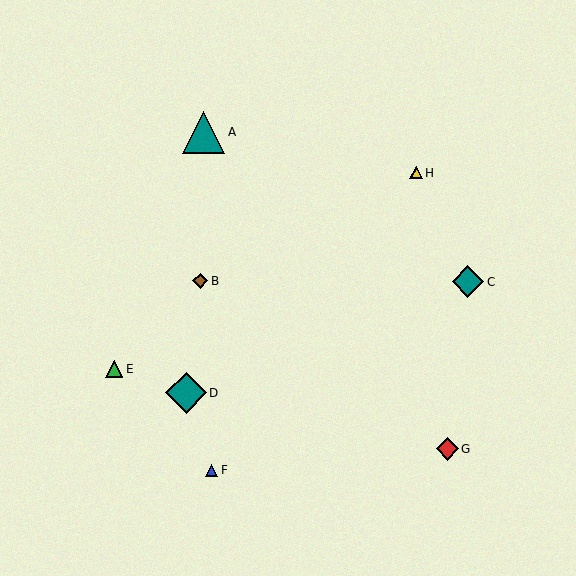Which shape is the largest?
The teal triangle (labeled A) is the largest.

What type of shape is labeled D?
Shape D is a teal diamond.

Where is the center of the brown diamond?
The center of the brown diamond is at (200, 281).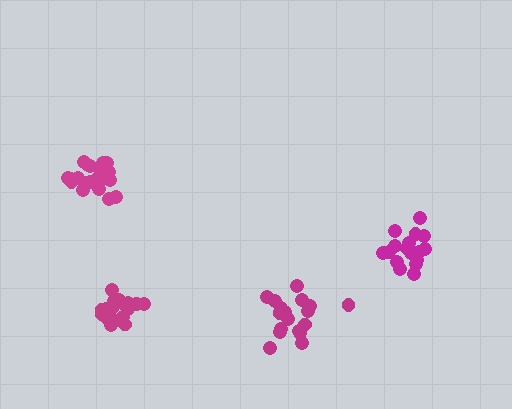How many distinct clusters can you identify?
There are 4 distinct clusters.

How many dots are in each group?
Group 1: 18 dots, Group 2: 21 dots, Group 3: 18 dots, Group 4: 20 dots (77 total).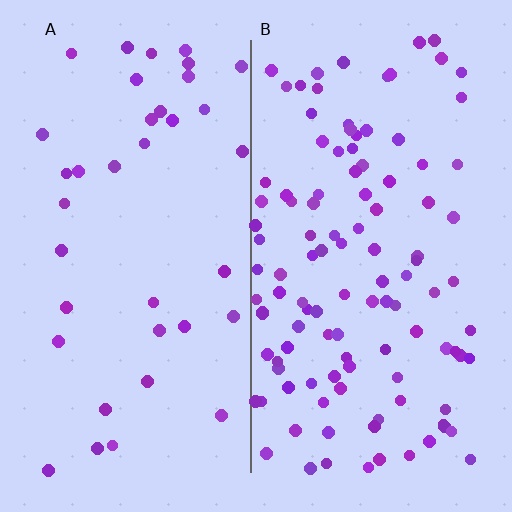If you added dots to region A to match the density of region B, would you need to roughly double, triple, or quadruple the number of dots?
Approximately triple.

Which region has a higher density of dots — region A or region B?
B (the right).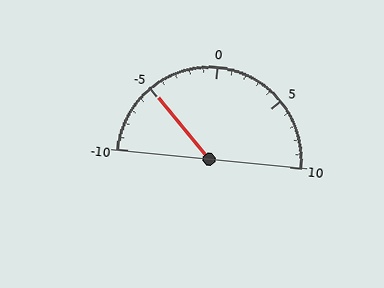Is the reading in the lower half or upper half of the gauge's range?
The reading is in the lower half of the range (-10 to 10).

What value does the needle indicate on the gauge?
The needle indicates approximately -5.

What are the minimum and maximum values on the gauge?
The gauge ranges from -10 to 10.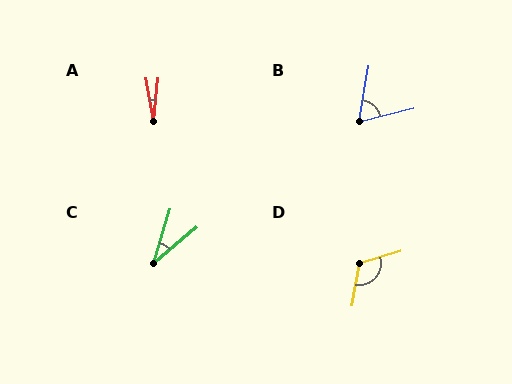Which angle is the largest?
D, at approximately 116 degrees.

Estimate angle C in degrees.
Approximately 33 degrees.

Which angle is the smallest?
A, at approximately 16 degrees.